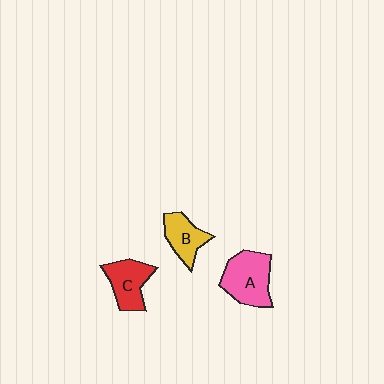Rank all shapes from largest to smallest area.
From largest to smallest: A (pink), C (red), B (yellow).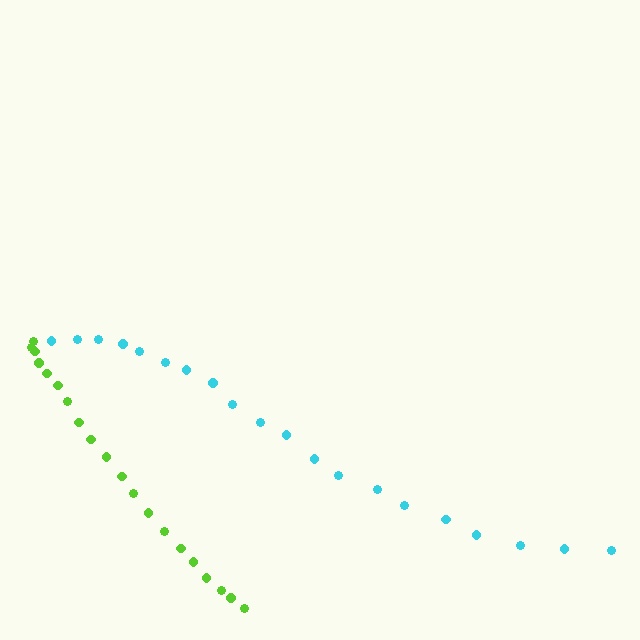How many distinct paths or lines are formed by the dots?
There are 2 distinct paths.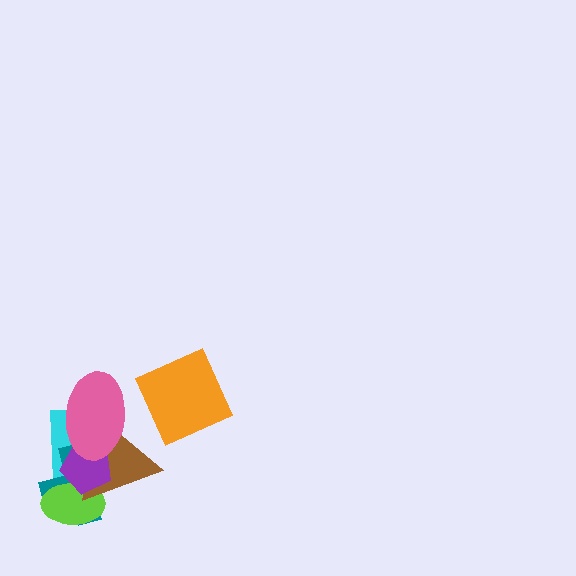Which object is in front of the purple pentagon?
The pink ellipse is in front of the purple pentagon.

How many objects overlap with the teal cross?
5 objects overlap with the teal cross.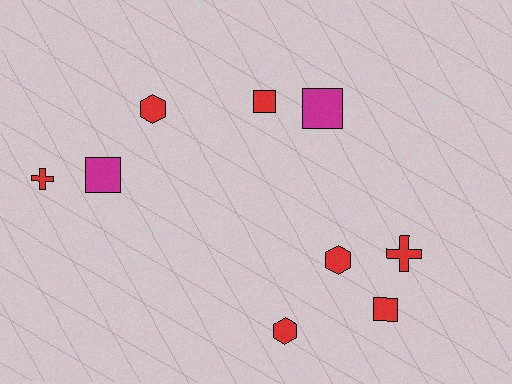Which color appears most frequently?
Red, with 7 objects.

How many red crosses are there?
There are 2 red crosses.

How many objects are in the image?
There are 9 objects.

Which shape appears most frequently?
Square, with 4 objects.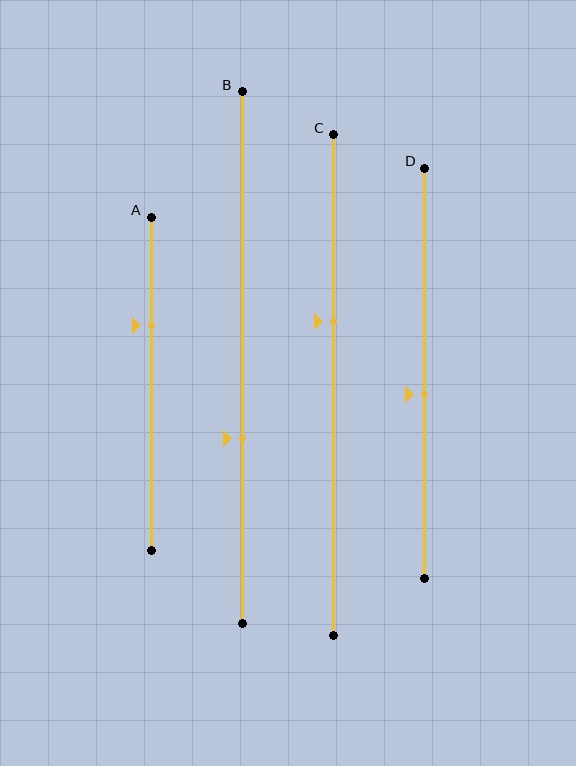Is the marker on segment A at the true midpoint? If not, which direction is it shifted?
No, the marker on segment A is shifted upward by about 17% of the segment length.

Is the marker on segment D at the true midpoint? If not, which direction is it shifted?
No, the marker on segment D is shifted downward by about 5% of the segment length.